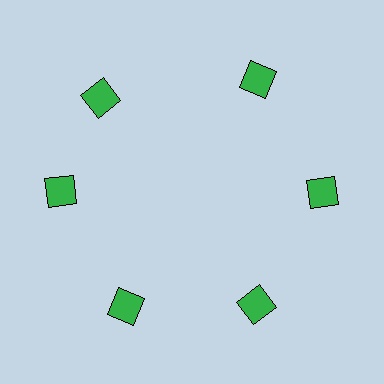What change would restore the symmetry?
The symmetry would be restored by rotating it back into even spacing with its neighbors so that all 6 squares sit at equal angles and equal distance from the center.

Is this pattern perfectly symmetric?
No. The 6 green squares are arranged in a ring, but one element near the 11 o'clock position is rotated out of alignment along the ring, breaking the 6-fold rotational symmetry.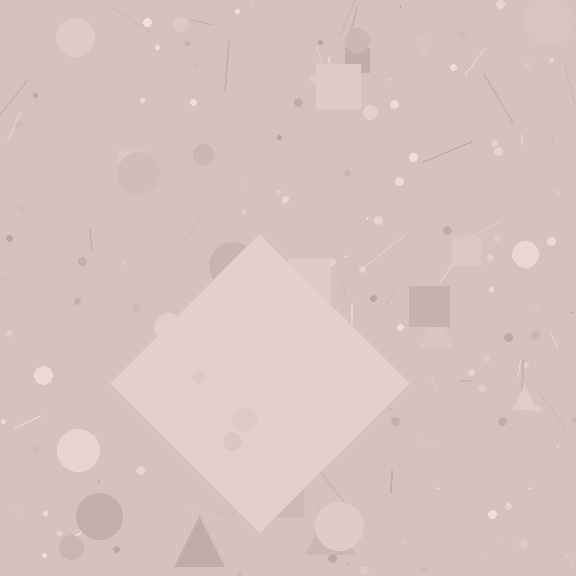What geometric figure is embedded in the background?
A diamond is embedded in the background.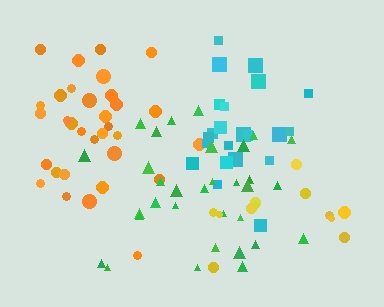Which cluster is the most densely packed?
Orange.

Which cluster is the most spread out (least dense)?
Yellow.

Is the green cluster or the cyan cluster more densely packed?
Cyan.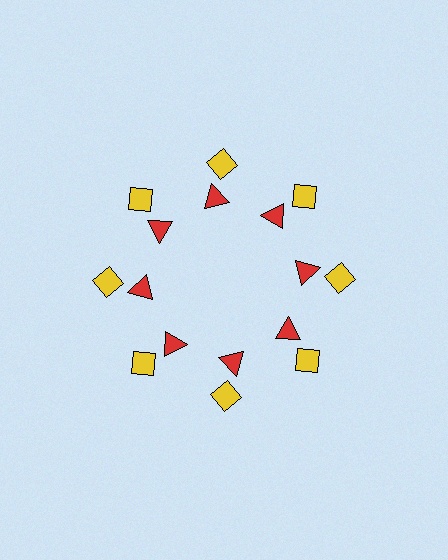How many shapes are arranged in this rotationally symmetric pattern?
There are 16 shapes, arranged in 8 groups of 2.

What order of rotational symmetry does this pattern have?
This pattern has 8-fold rotational symmetry.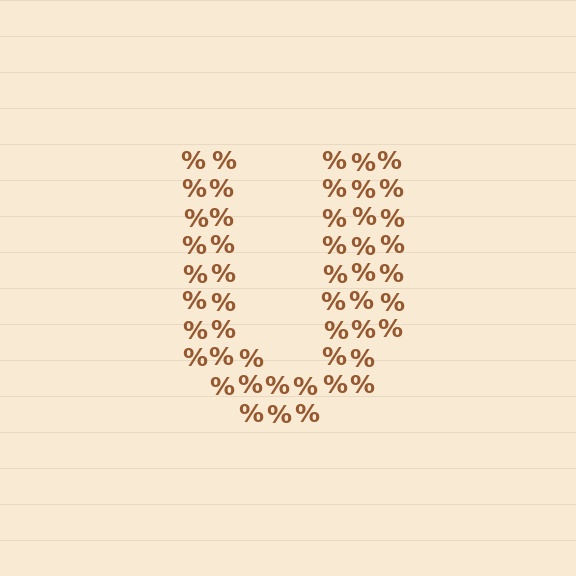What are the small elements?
The small elements are percent signs.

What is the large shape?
The large shape is the letter U.